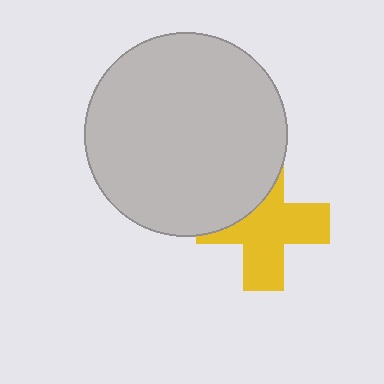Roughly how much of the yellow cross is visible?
Most of it is visible (roughly 68%).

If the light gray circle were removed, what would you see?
You would see the complete yellow cross.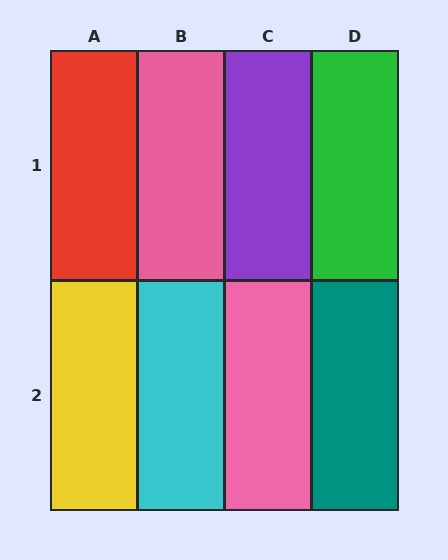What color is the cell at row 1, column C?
Purple.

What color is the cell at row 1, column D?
Green.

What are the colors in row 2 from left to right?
Yellow, cyan, pink, teal.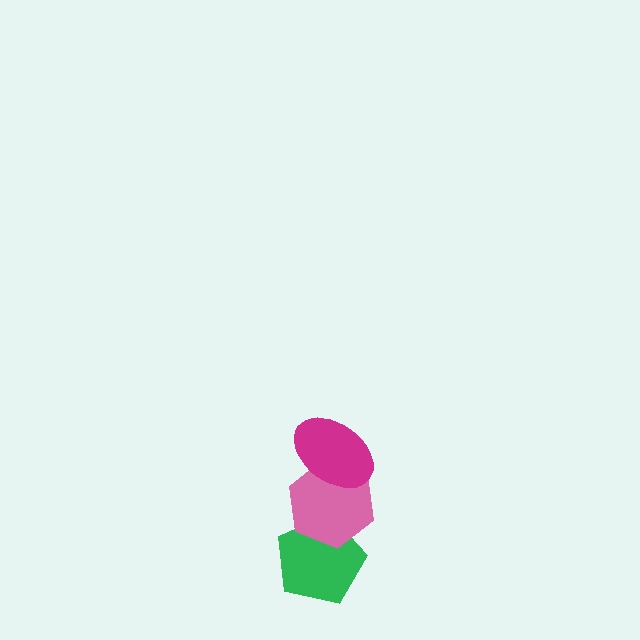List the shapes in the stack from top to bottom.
From top to bottom: the magenta ellipse, the pink hexagon, the green pentagon.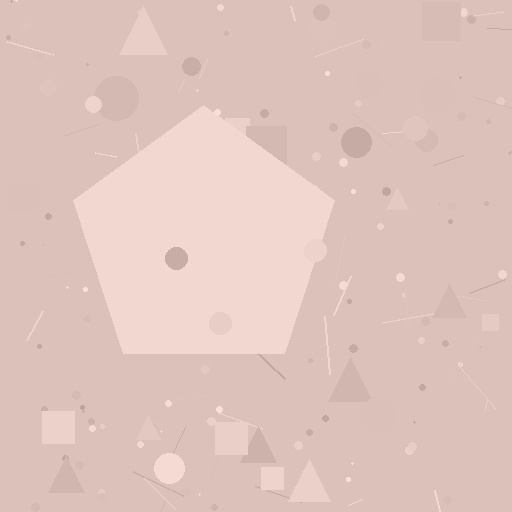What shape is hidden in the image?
A pentagon is hidden in the image.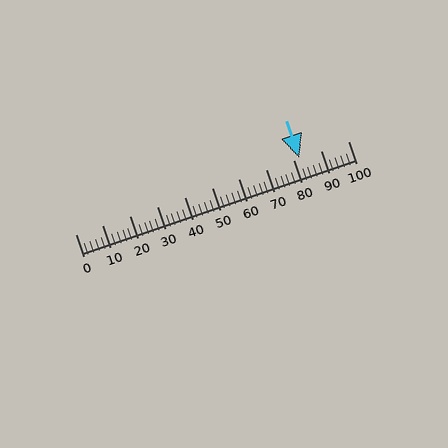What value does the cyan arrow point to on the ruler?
The cyan arrow points to approximately 82.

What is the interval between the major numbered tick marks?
The major tick marks are spaced 10 units apart.